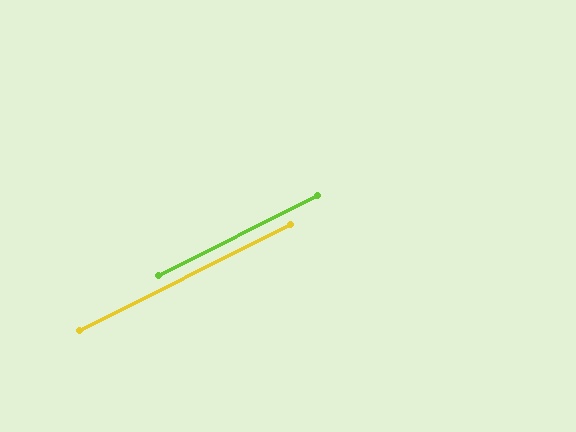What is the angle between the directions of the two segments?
Approximately 0 degrees.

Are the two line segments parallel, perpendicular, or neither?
Parallel — their directions differ by only 0.1°.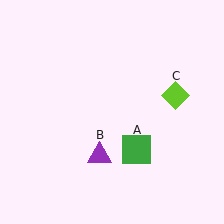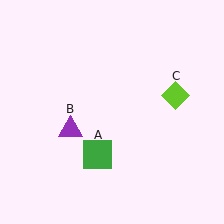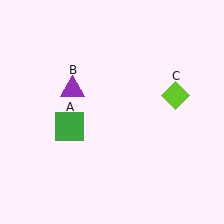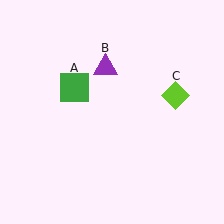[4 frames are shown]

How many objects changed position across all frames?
2 objects changed position: green square (object A), purple triangle (object B).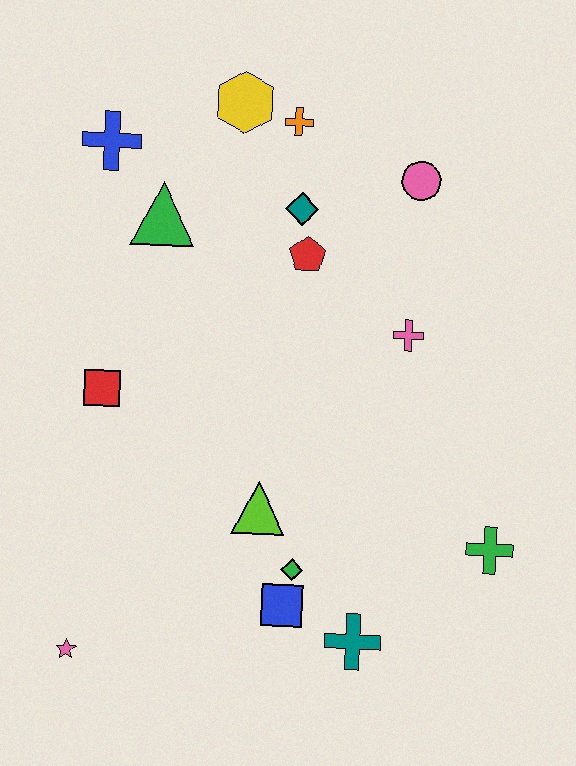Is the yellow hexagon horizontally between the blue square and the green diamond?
No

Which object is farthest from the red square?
The green cross is farthest from the red square.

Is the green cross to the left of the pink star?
No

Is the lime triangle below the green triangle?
Yes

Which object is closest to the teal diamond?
The red pentagon is closest to the teal diamond.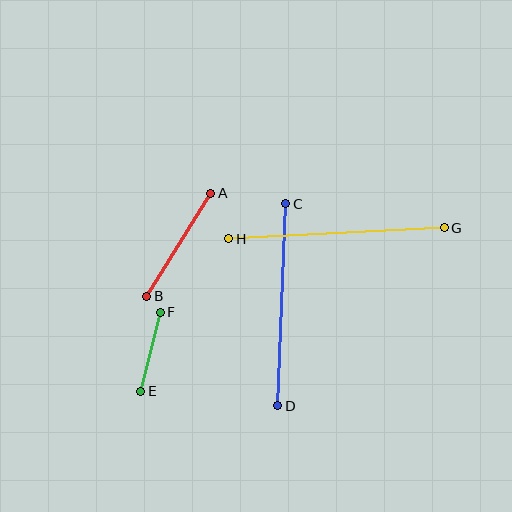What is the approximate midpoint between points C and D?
The midpoint is at approximately (282, 305) pixels.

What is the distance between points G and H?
The distance is approximately 216 pixels.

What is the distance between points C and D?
The distance is approximately 202 pixels.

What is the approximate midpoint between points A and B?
The midpoint is at approximately (179, 245) pixels.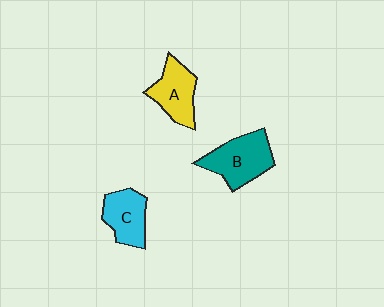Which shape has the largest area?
Shape B (teal).